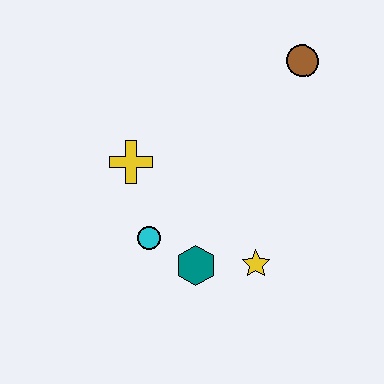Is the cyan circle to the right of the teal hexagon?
No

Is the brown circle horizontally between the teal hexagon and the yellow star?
No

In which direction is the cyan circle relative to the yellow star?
The cyan circle is to the left of the yellow star.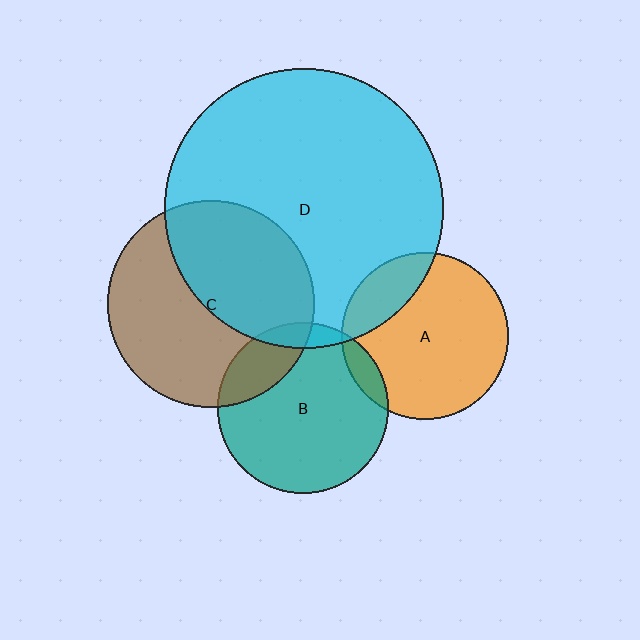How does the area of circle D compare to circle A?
Approximately 2.8 times.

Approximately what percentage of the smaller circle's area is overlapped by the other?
Approximately 20%.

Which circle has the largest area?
Circle D (cyan).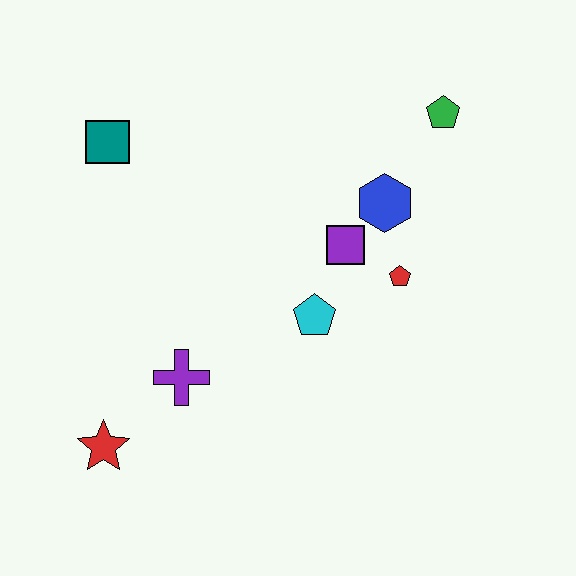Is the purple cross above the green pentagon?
No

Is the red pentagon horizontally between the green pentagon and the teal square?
Yes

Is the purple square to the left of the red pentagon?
Yes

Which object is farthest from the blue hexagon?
The red star is farthest from the blue hexagon.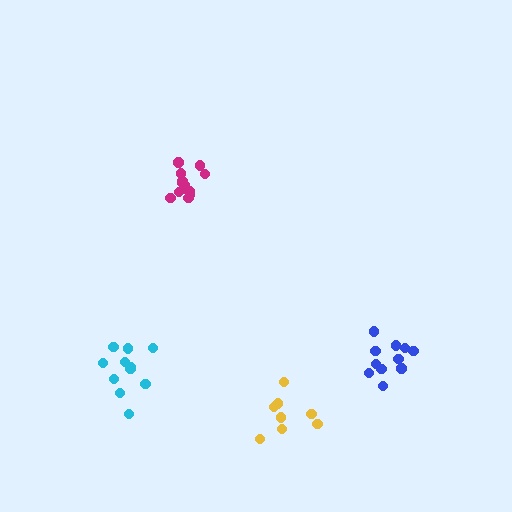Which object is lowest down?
The yellow cluster is bottommost.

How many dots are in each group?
Group 1: 8 dots, Group 2: 12 dots, Group 3: 11 dots, Group 4: 11 dots (42 total).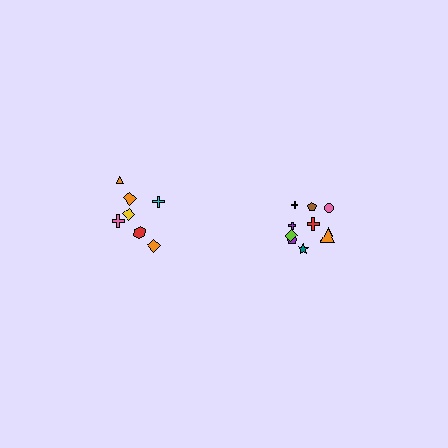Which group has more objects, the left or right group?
The right group.